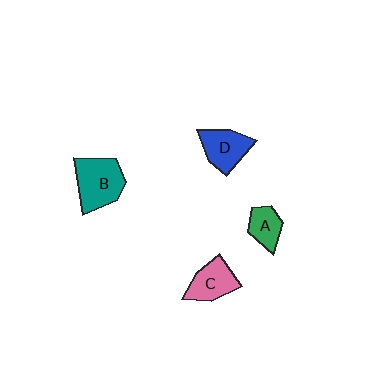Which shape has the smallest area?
Shape A (green).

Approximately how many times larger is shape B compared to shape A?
Approximately 1.8 times.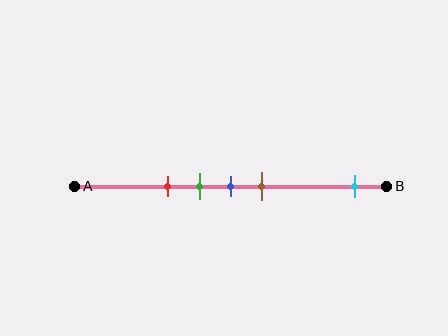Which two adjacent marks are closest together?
The green and blue marks are the closest adjacent pair.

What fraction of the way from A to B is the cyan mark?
The cyan mark is approximately 90% (0.9) of the way from A to B.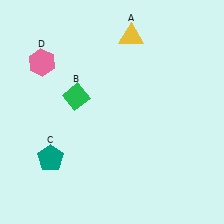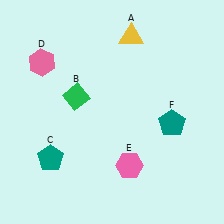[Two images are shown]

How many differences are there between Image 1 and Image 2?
There are 2 differences between the two images.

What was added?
A pink hexagon (E), a teal pentagon (F) were added in Image 2.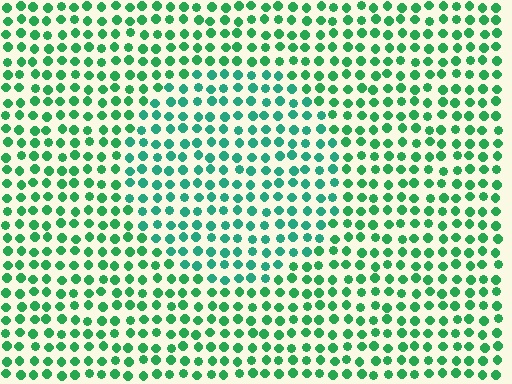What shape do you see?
I see a circle.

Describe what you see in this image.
The image is filled with small green elements in a uniform arrangement. A circle-shaped region is visible where the elements are tinted to a slightly different hue, forming a subtle color boundary.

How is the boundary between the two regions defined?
The boundary is defined purely by a slight shift in hue (about 22 degrees). Spacing, size, and orientation are identical on both sides.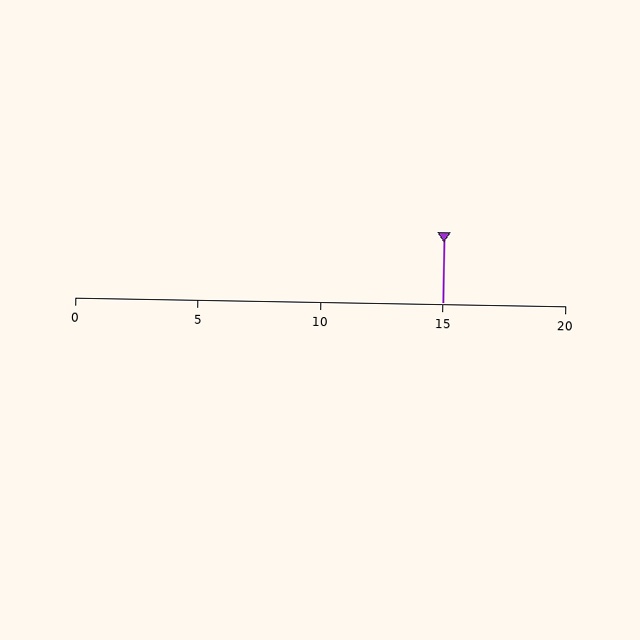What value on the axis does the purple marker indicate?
The marker indicates approximately 15.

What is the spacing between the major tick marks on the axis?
The major ticks are spaced 5 apart.